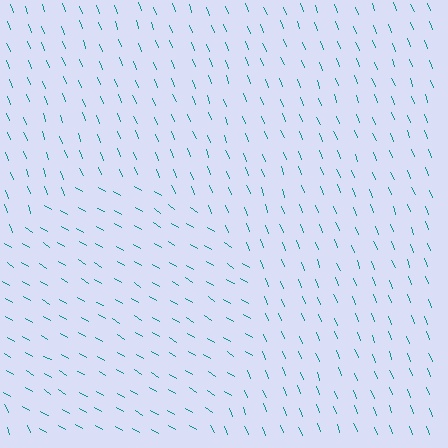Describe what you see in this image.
The image is filled with small teal line segments. A circle region in the image has lines oriented differently from the surrounding lines, creating a visible texture boundary.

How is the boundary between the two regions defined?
The boundary is defined purely by a change in line orientation (approximately 37 degrees difference). All lines are the same color and thickness.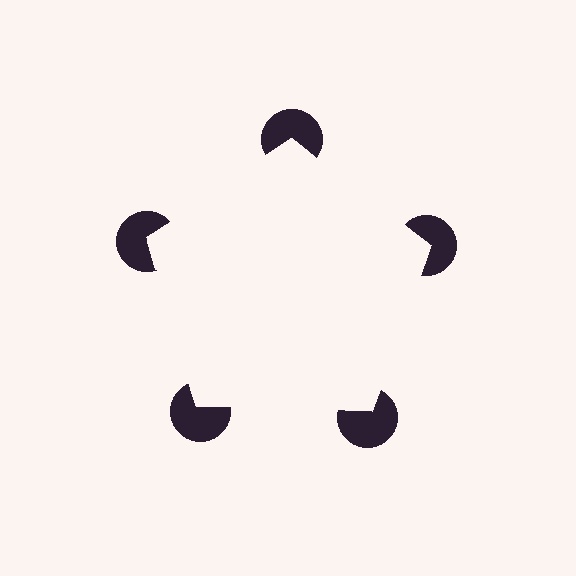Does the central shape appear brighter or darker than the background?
It typically appears slightly brighter than the background, even though no actual brightness change is drawn.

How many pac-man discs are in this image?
There are 5 — one at each vertex of the illusory pentagon.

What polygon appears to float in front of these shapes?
An illusory pentagon — its edges are inferred from the aligned wedge cuts in the pac-man discs, not physically drawn.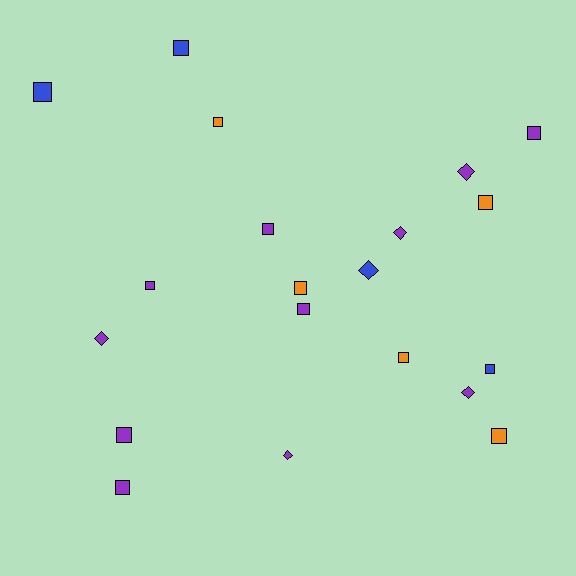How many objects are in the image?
There are 20 objects.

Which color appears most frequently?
Purple, with 11 objects.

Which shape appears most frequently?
Square, with 14 objects.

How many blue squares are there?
There are 3 blue squares.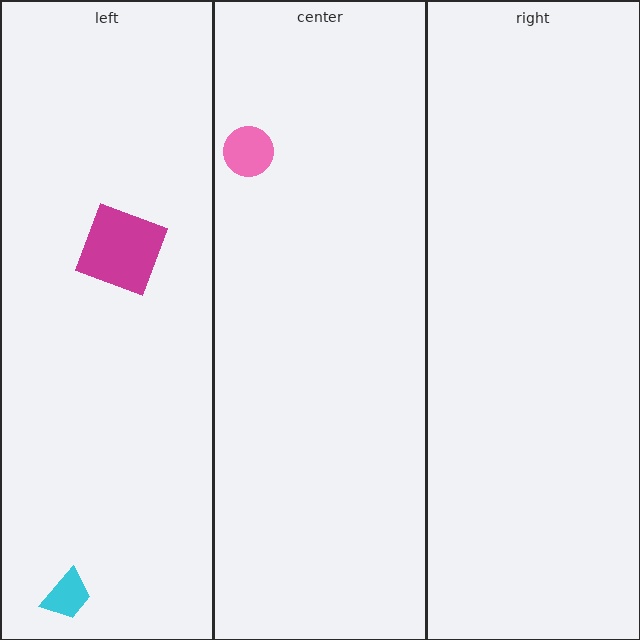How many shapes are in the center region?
1.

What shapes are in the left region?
The cyan trapezoid, the magenta square.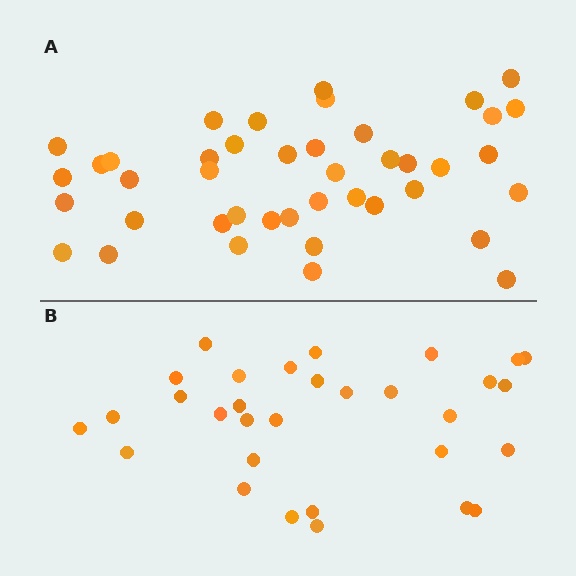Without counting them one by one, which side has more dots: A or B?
Region A (the top region) has more dots.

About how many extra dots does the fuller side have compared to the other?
Region A has roughly 12 or so more dots than region B.